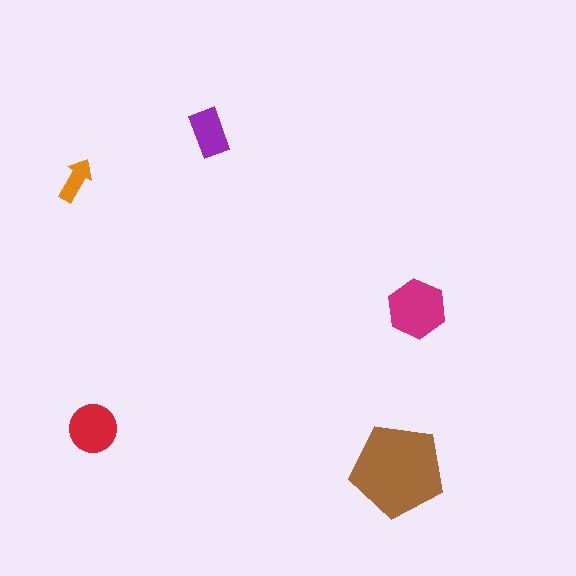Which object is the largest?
The brown pentagon.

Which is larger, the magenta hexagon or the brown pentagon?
The brown pentagon.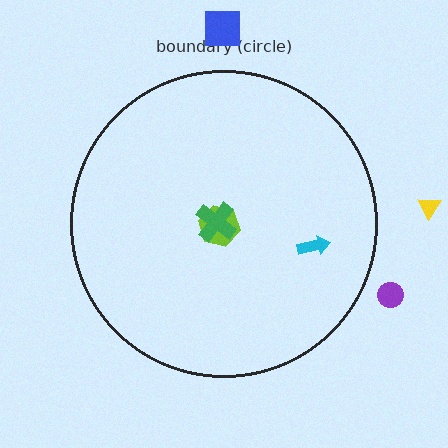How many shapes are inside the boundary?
3 inside, 3 outside.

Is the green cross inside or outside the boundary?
Inside.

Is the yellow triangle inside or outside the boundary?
Outside.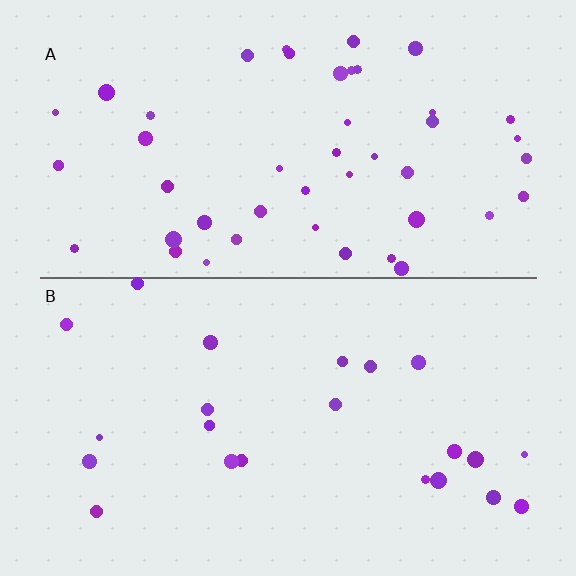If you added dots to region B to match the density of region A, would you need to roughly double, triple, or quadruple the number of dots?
Approximately double.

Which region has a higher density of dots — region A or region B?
A (the top).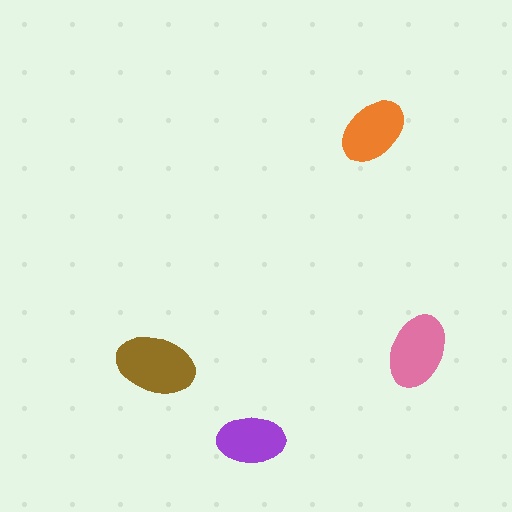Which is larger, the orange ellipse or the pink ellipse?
The pink one.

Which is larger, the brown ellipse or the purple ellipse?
The brown one.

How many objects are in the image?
There are 4 objects in the image.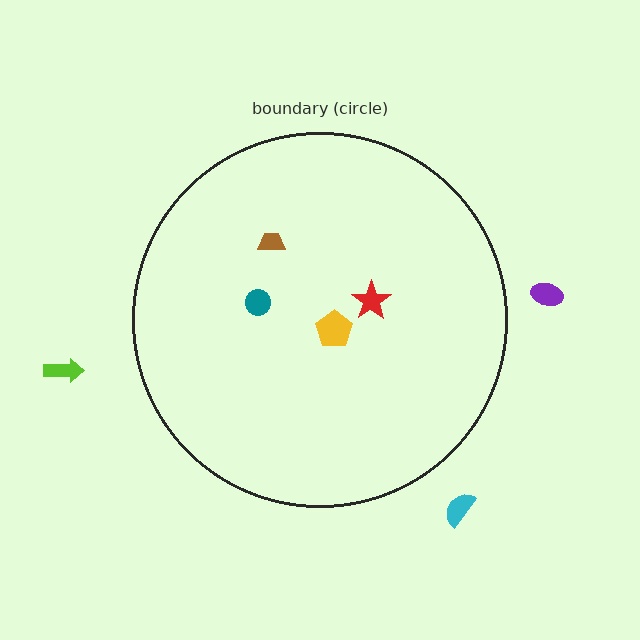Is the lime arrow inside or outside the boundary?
Outside.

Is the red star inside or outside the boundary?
Inside.